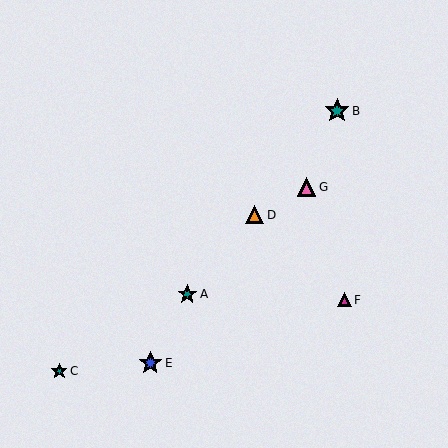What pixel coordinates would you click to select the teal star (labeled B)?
Click at (337, 111) to select the teal star B.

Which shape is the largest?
The teal star (labeled B) is the largest.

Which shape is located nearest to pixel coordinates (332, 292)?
The magenta triangle (labeled F) at (344, 300) is nearest to that location.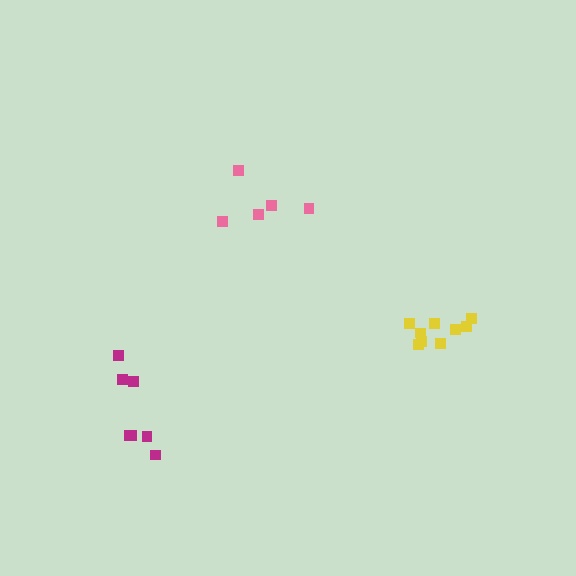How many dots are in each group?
Group 1: 5 dots, Group 2: 9 dots, Group 3: 7 dots (21 total).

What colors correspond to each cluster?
The clusters are colored: pink, yellow, magenta.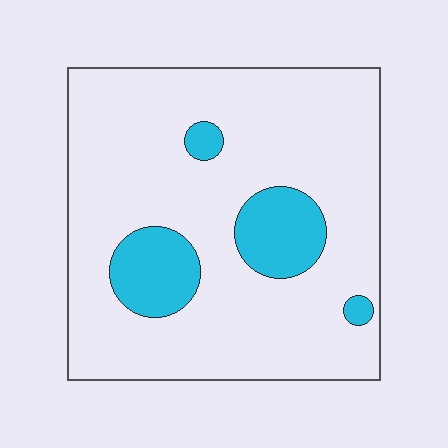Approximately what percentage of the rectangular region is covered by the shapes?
Approximately 15%.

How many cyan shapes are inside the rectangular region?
4.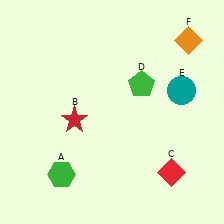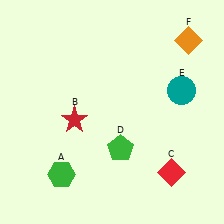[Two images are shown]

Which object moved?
The green pentagon (D) moved down.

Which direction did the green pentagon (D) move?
The green pentagon (D) moved down.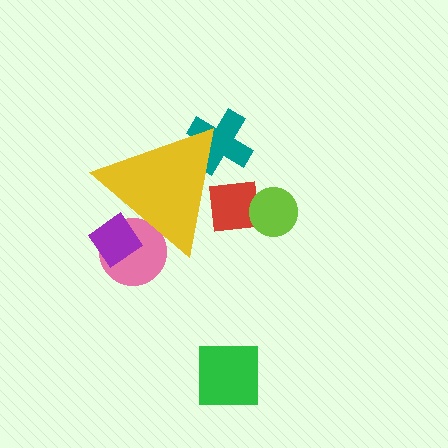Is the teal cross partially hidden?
Yes, the teal cross is partially hidden behind the yellow triangle.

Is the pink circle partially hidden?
Yes, the pink circle is partially hidden behind the yellow triangle.